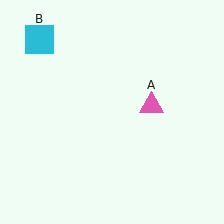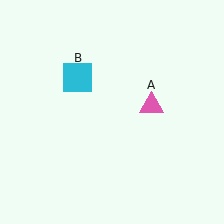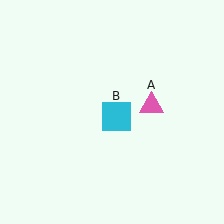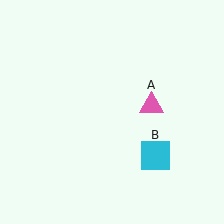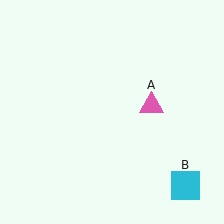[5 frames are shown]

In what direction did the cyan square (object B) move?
The cyan square (object B) moved down and to the right.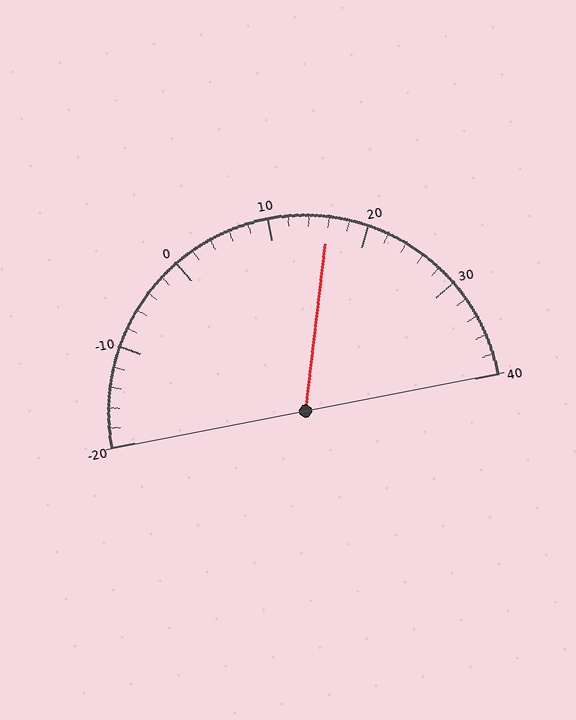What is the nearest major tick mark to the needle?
The nearest major tick mark is 20.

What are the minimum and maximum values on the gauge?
The gauge ranges from -20 to 40.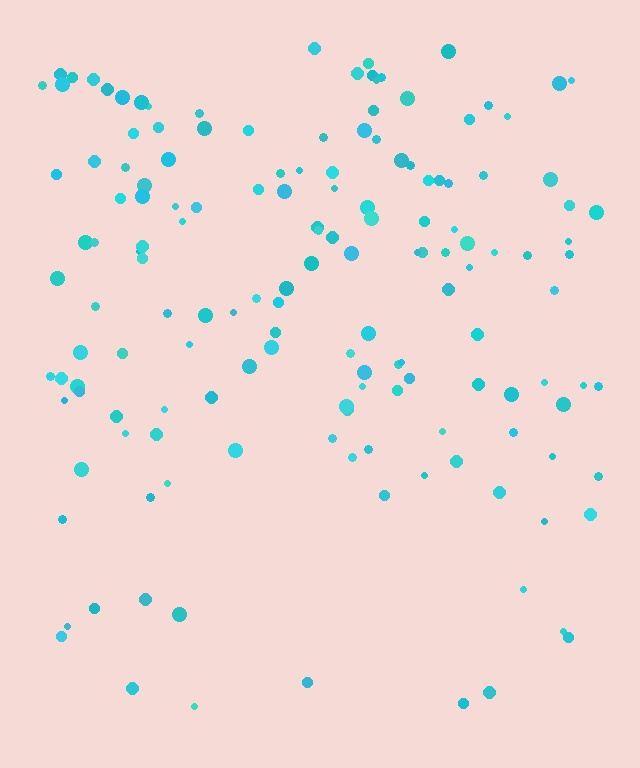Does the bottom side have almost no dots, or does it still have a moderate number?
Still a moderate number, just noticeably fewer than the top.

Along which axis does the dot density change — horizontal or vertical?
Vertical.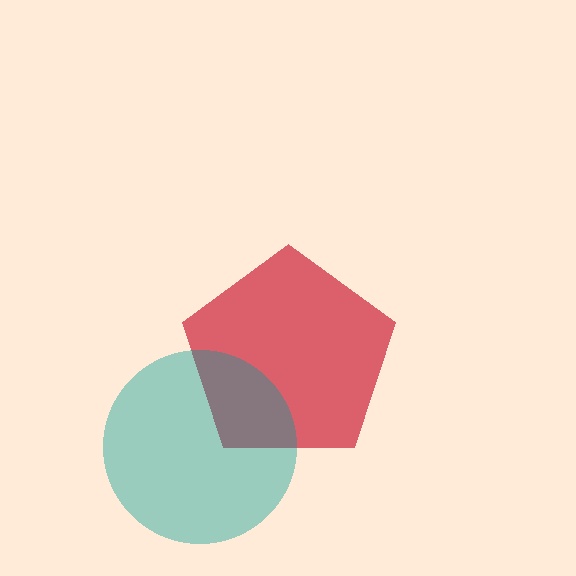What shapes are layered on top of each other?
The layered shapes are: a red pentagon, a teal circle.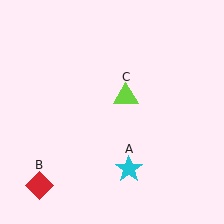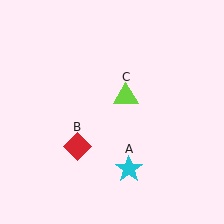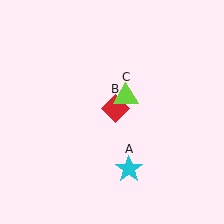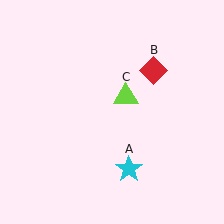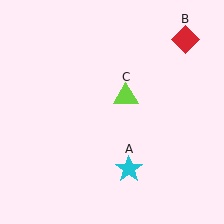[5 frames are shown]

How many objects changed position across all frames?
1 object changed position: red diamond (object B).